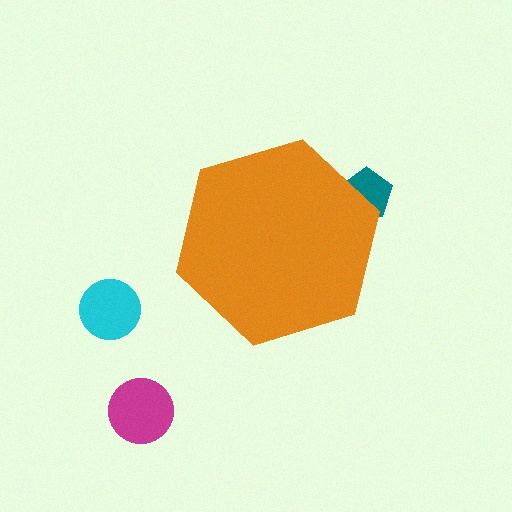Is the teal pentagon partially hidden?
Yes, the teal pentagon is partially hidden behind the orange hexagon.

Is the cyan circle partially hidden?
No, the cyan circle is fully visible.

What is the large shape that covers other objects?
An orange hexagon.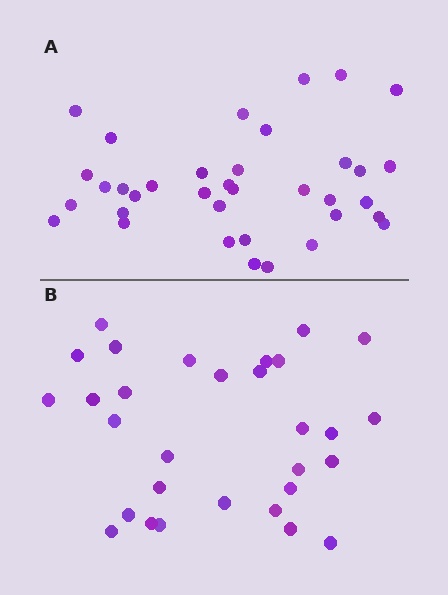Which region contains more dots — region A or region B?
Region A (the top region) has more dots.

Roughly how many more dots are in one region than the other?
Region A has about 6 more dots than region B.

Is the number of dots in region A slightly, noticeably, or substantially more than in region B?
Region A has only slightly more — the two regions are fairly close. The ratio is roughly 1.2 to 1.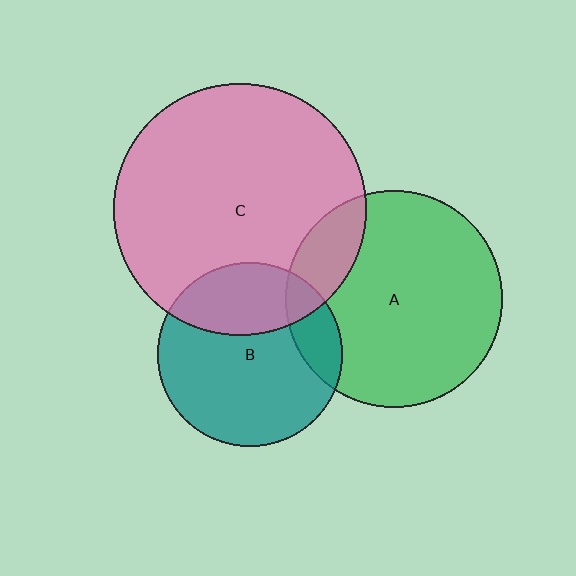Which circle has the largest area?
Circle C (pink).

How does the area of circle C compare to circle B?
Approximately 1.9 times.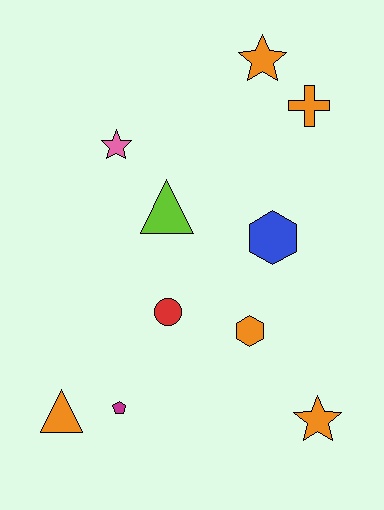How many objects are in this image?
There are 10 objects.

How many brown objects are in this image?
There are no brown objects.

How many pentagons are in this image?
There is 1 pentagon.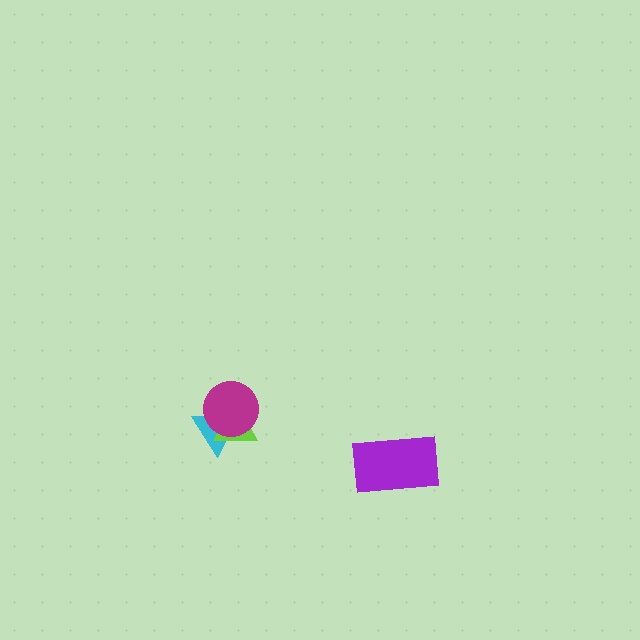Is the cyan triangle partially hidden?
Yes, it is partially covered by another shape.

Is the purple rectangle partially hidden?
No, no other shape covers it.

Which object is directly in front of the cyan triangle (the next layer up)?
The lime triangle is directly in front of the cyan triangle.